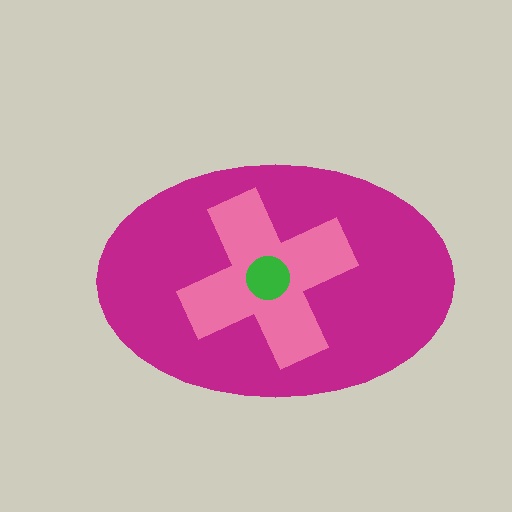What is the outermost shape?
The magenta ellipse.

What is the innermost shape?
The green circle.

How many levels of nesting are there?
3.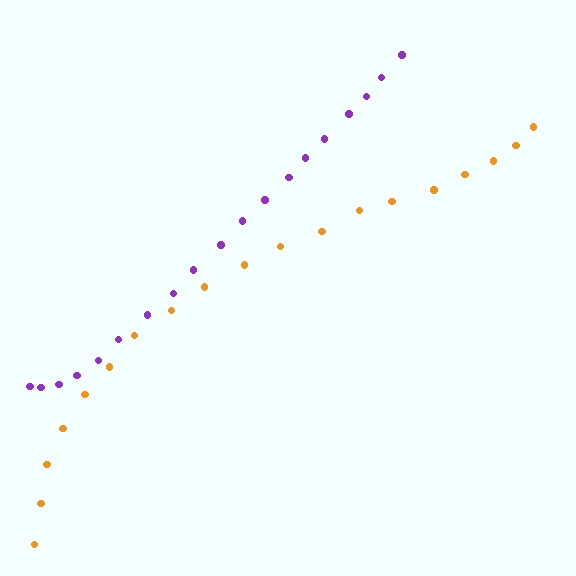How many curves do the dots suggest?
There are 2 distinct paths.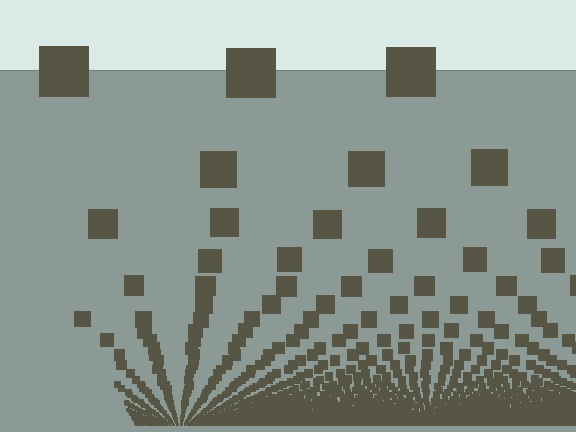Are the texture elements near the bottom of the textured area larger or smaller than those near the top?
Smaller. The gradient is inverted — elements near the bottom are smaller and denser.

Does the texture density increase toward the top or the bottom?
Density increases toward the bottom.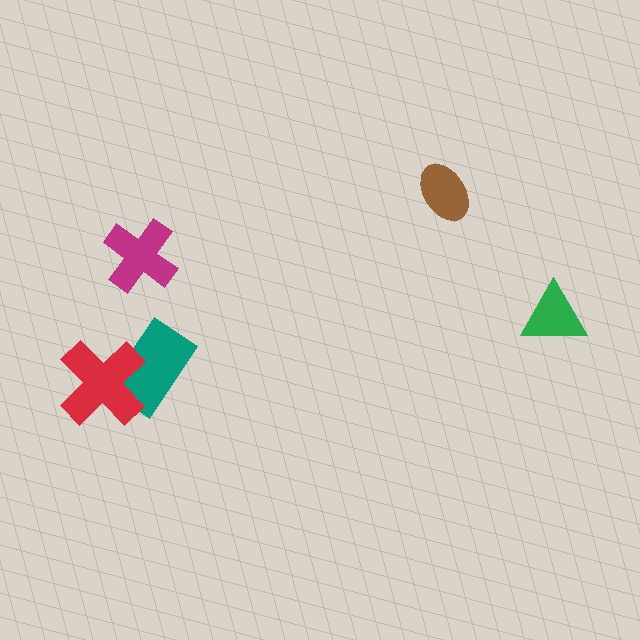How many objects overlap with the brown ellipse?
0 objects overlap with the brown ellipse.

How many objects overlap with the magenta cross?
0 objects overlap with the magenta cross.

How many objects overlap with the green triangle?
0 objects overlap with the green triangle.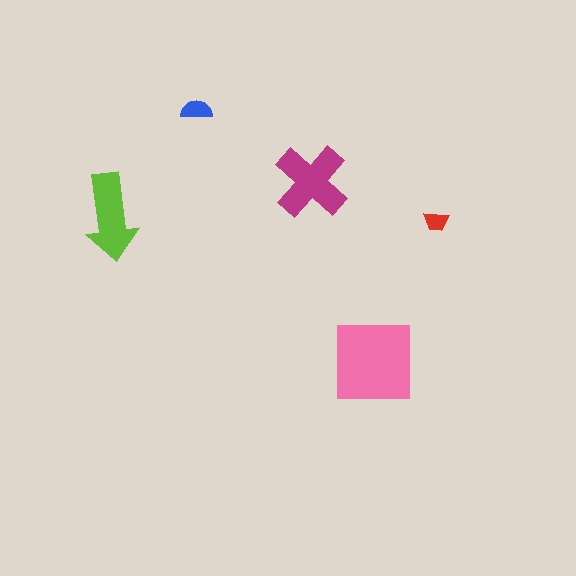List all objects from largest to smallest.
The pink square, the magenta cross, the lime arrow, the blue semicircle, the red trapezoid.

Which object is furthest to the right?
The red trapezoid is rightmost.